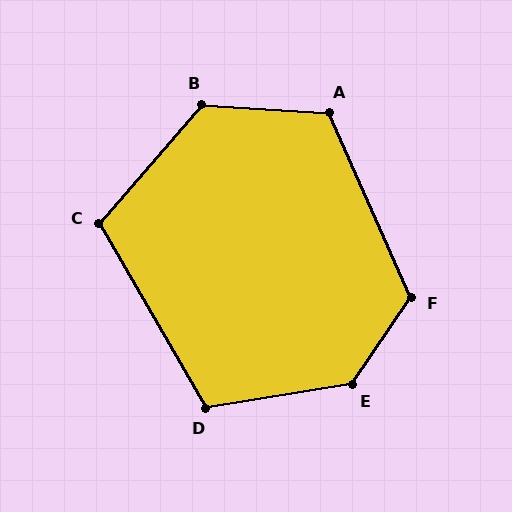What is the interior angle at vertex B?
Approximately 127 degrees (obtuse).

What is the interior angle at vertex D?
Approximately 111 degrees (obtuse).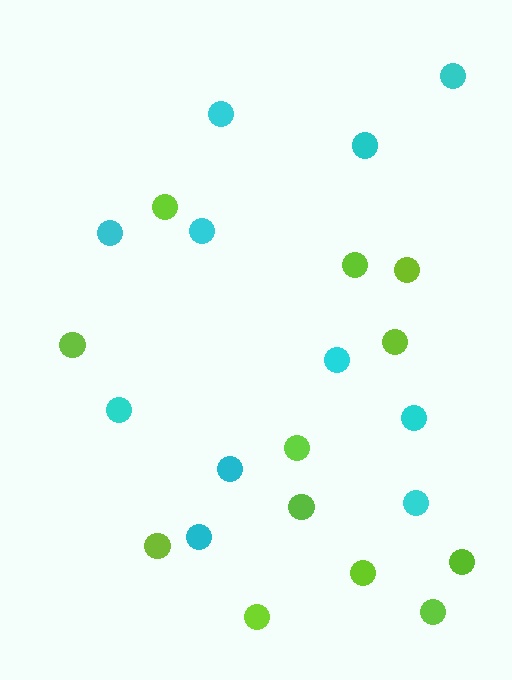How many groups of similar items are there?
There are 2 groups: one group of cyan circles (11) and one group of lime circles (12).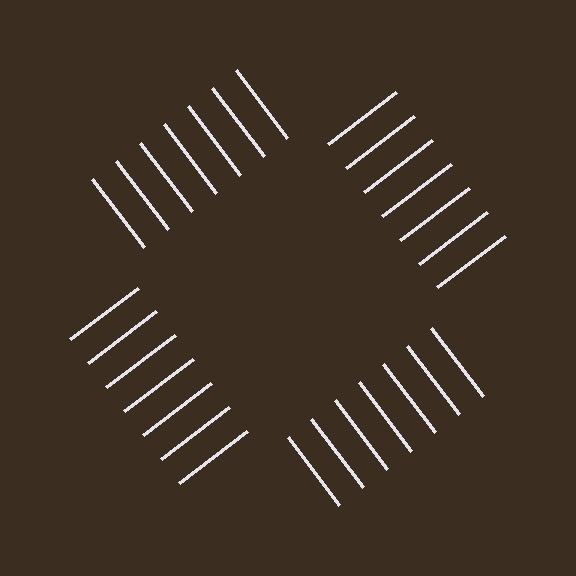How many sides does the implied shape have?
4 sides — the line-ends trace a square.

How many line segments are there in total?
28 — 7 along each of the 4 edges.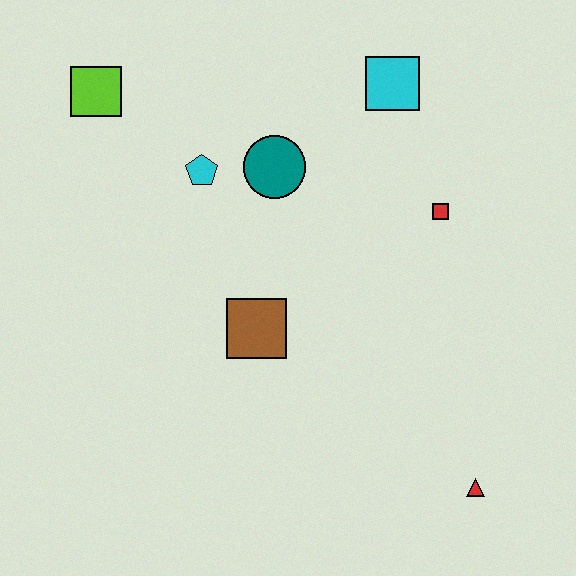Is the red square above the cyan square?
No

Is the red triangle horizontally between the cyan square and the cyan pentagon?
No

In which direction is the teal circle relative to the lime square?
The teal circle is to the right of the lime square.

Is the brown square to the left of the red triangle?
Yes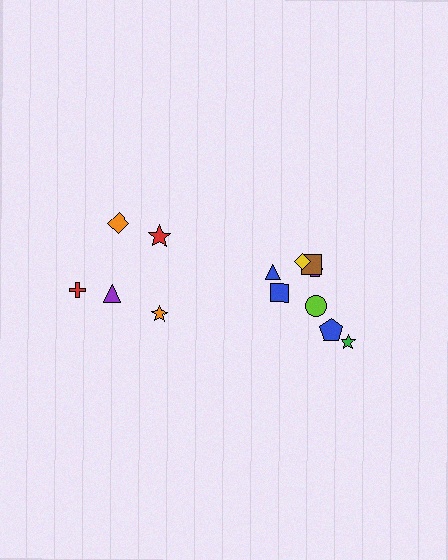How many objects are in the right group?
There are 8 objects.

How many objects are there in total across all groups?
There are 13 objects.